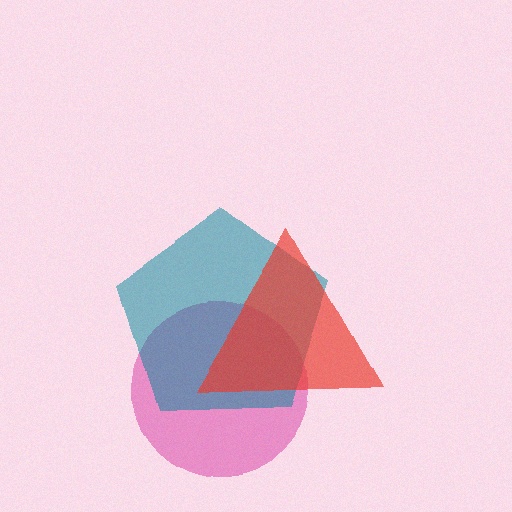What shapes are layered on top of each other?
The layered shapes are: a magenta circle, a teal pentagon, a red triangle.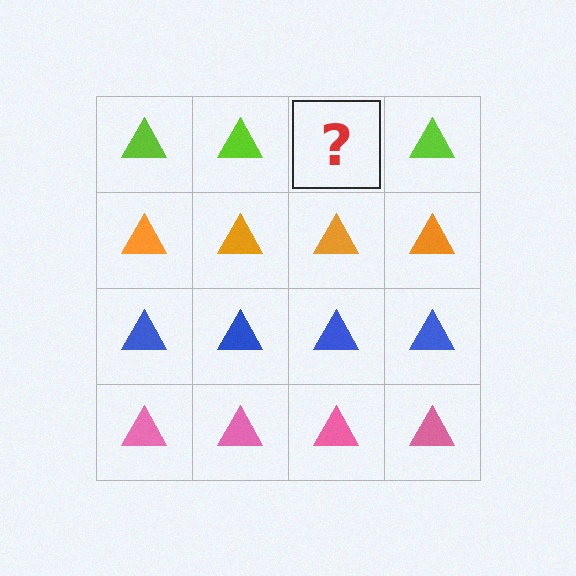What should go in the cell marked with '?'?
The missing cell should contain a lime triangle.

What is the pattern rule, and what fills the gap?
The rule is that each row has a consistent color. The gap should be filled with a lime triangle.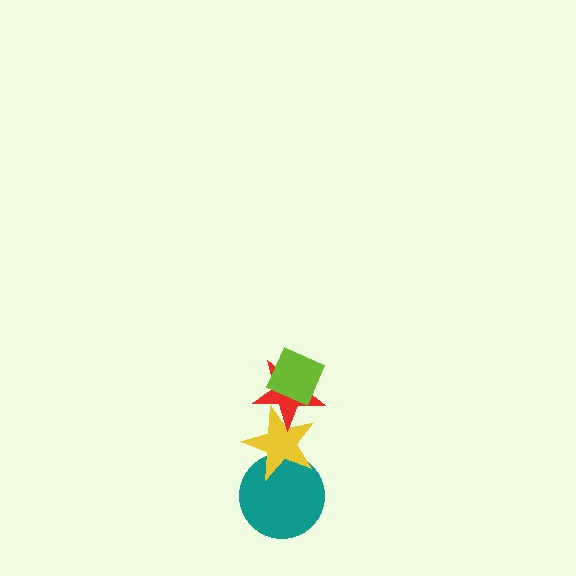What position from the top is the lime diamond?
The lime diamond is 1st from the top.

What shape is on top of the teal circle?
The yellow star is on top of the teal circle.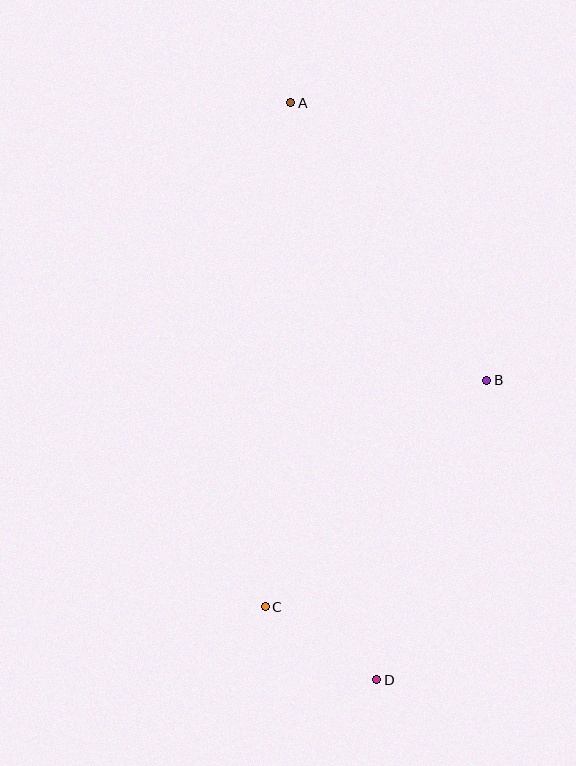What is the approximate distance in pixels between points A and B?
The distance between A and B is approximately 340 pixels.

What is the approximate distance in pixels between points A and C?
The distance between A and C is approximately 505 pixels.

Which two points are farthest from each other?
Points A and D are farthest from each other.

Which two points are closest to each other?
Points C and D are closest to each other.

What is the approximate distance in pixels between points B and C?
The distance between B and C is approximately 317 pixels.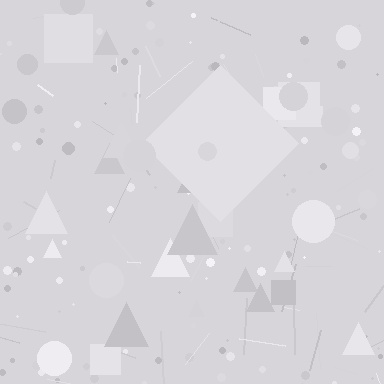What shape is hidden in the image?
A diamond is hidden in the image.